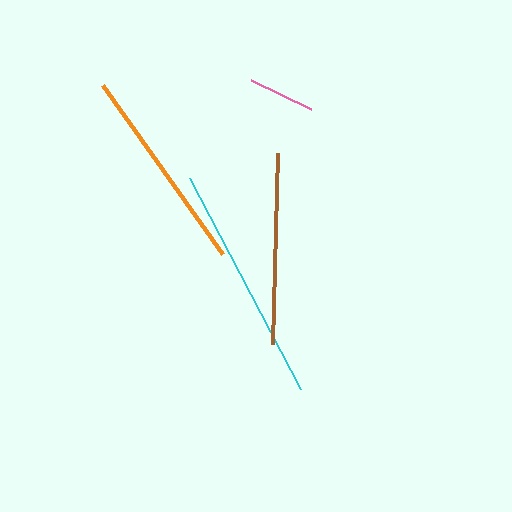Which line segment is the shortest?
The pink line is the shortest at approximately 66 pixels.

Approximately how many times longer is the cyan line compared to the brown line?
The cyan line is approximately 1.2 times the length of the brown line.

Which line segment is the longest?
The cyan line is the longest at approximately 239 pixels.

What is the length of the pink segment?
The pink segment is approximately 66 pixels long.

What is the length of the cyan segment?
The cyan segment is approximately 239 pixels long.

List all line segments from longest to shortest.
From longest to shortest: cyan, orange, brown, pink.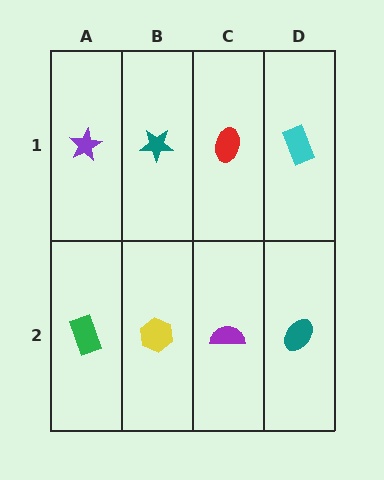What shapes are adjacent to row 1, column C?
A purple semicircle (row 2, column C), a teal star (row 1, column B), a cyan rectangle (row 1, column D).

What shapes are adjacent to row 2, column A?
A purple star (row 1, column A), a yellow hexagon (row 2, column B).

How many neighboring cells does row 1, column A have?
2.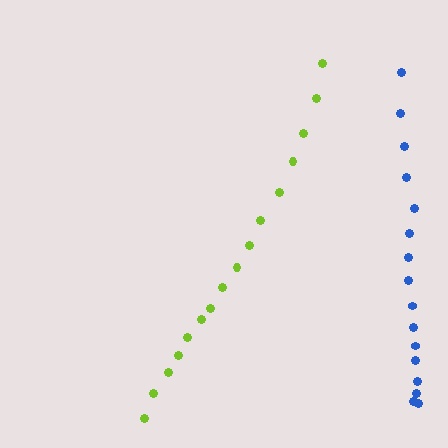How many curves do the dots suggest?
There are 2 distinct paths.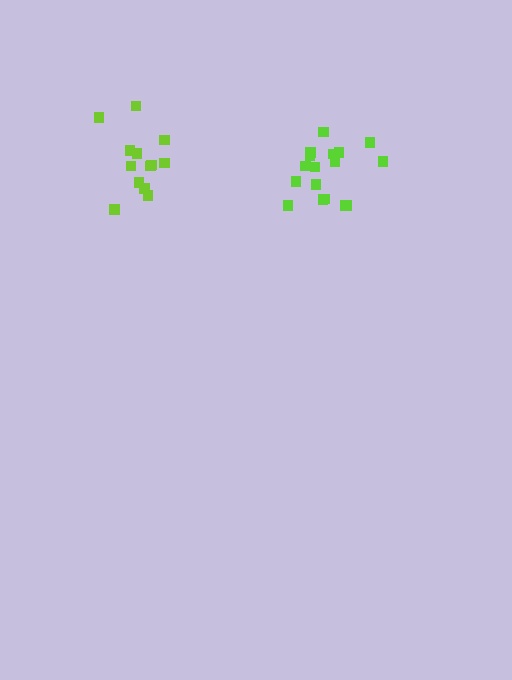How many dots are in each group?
Group 1: 13 dots, Group 2: 17 dots (30 total).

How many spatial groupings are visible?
There are 2 spatial groupings.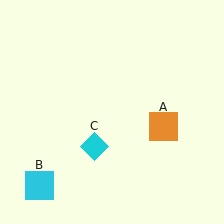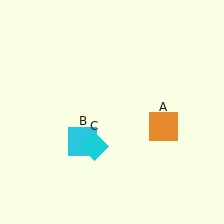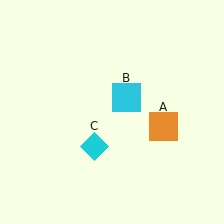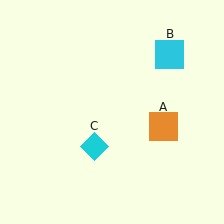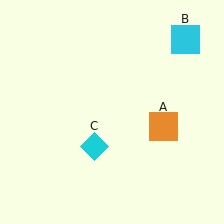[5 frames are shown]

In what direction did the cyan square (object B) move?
The cyan square (object B) moved up and to the right.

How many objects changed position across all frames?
1 object changed position: cyan square (object B).